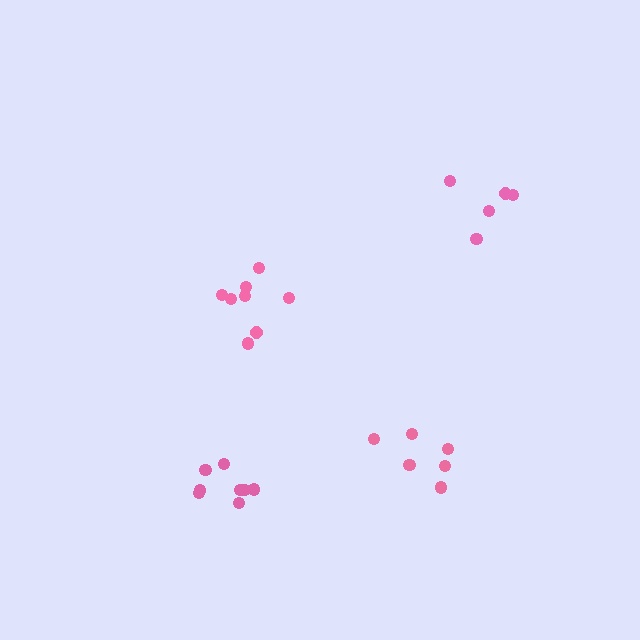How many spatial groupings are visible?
There are 4 spatial groupings.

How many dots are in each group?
Group 1: 6 dots, Group 2: 5 dots, Group 3: 8 dots, Group 4: 8 dots (27 total).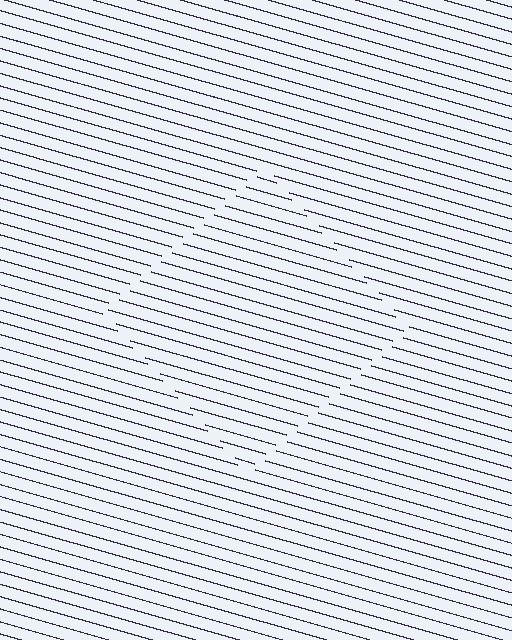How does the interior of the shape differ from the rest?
The interior of the shape contains the same grating, shifted by half a period — the contour is defined by the phase discontinuity where line-ends from the inner and outer gratings abut.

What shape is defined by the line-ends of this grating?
An illusory square. The interior of the shape contains the same grating, shifted by half a period — the contour is defined by the phase discontinuity where line-ends from the inner and outer gratings abut.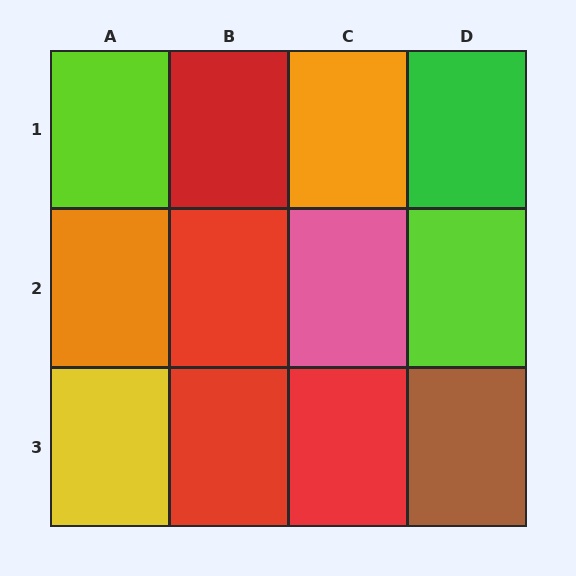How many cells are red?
4 cells are red.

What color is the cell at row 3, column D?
Brown.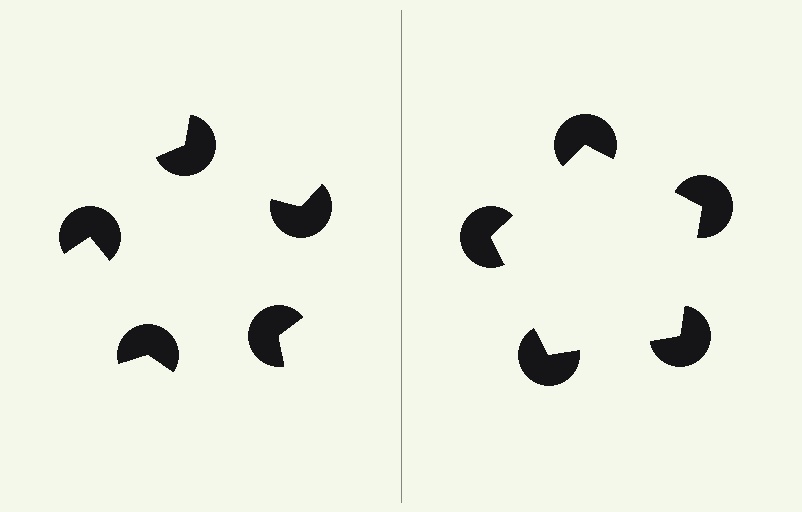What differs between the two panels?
The pac-man discs are positioned identically on both sides; only the wedge orientations differ. On the right they align to a pentagon; on the left they are misaligned.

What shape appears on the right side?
An illusory pentagon.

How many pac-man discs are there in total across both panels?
10 — 5 on each side.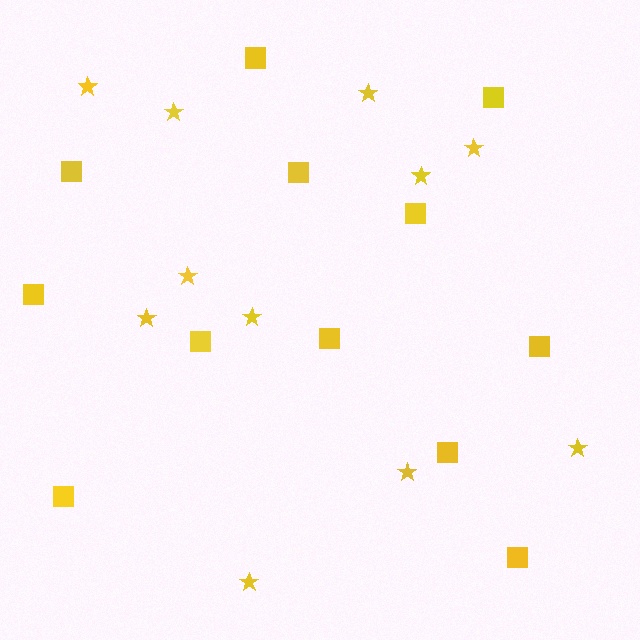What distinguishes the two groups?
There are 2 groups: one group of stars (11) and one group of squares (12).